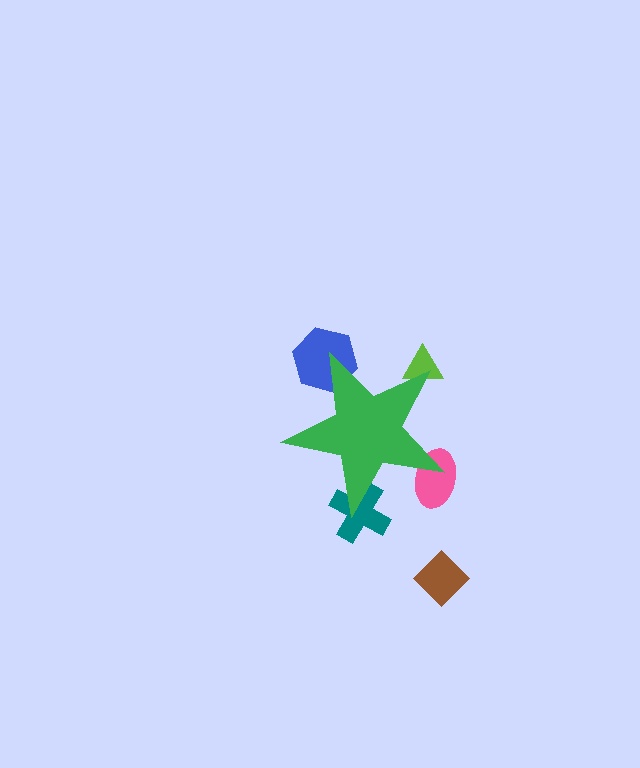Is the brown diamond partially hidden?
No, the brown diamond is fully visible.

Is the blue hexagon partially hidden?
Yes, the blue hexagon is partially hidden behind the green star.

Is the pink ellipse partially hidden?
Yes, the pink ellipse is partially hidden behind the green star.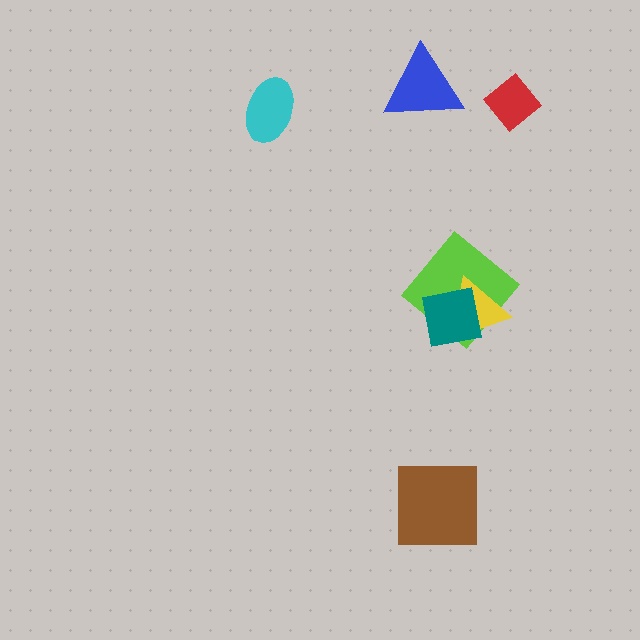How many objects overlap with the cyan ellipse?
0 objects overlap with the cyan ellipse.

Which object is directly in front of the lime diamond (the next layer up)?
The yellow triangle is directly in front of the lime diamond.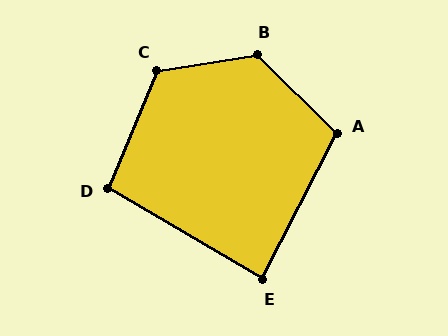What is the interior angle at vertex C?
Approximately 122 degrees (obtuse).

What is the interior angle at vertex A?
Approximately 108 degrees (obtuse).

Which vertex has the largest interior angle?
B, at approximately 126 degrees.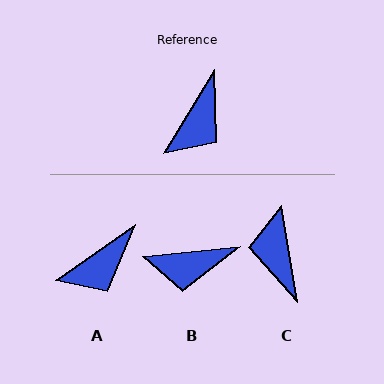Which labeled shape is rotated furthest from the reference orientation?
C, about 140 degrees away.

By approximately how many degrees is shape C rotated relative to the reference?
Approximately 140 degrees clockwise.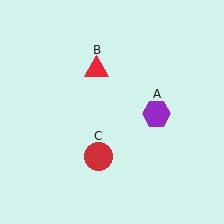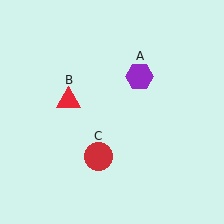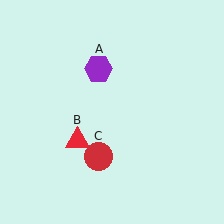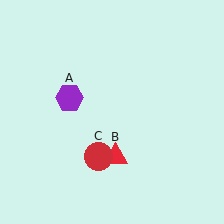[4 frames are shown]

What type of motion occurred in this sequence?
The purple hexagon (object A), red triangle (object B) rotated counterclockwise around the center of the scene.